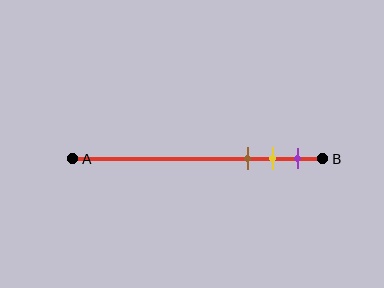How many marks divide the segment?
There are 3 marks dividing the segment.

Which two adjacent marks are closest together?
The yellow and purple marks are the closest adjacent pair.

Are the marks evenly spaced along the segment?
Yes, the marks are approximately evenly spaced.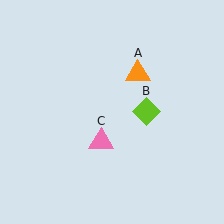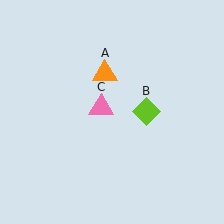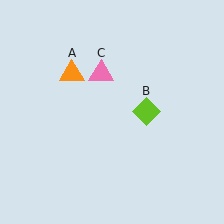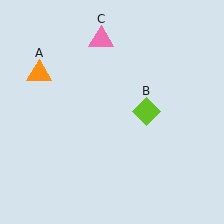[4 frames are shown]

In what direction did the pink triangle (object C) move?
The pink triangle (object C) moved up.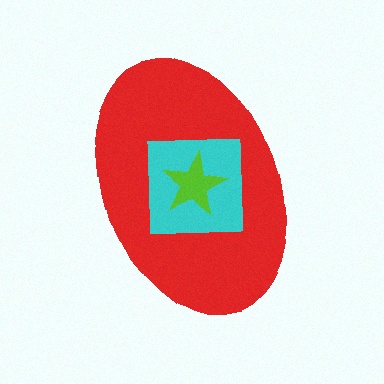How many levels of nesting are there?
3.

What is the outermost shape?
The red ellipse.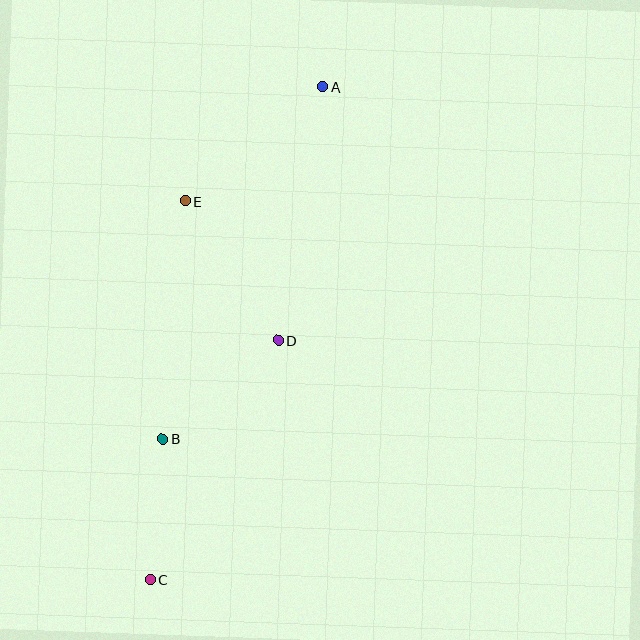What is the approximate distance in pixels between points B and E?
The distance between B and E is approximately 239 pixels.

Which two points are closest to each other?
Points B and C are closest to each other.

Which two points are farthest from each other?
Points A and C are farthest from each other.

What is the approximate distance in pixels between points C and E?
The distance between C and E is approximately 380 pixels.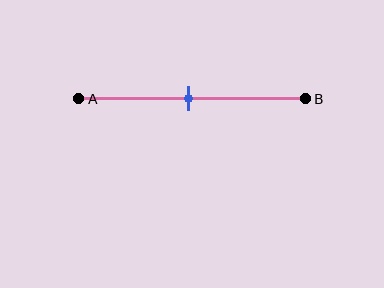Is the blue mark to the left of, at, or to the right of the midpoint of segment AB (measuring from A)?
The blue mark is approximately at the midpoint of segment AB.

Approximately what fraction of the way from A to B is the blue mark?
The blue mark is approximately 50% of the way from A to B.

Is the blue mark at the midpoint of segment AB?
Yes, the mark is approximately at the midpoint.